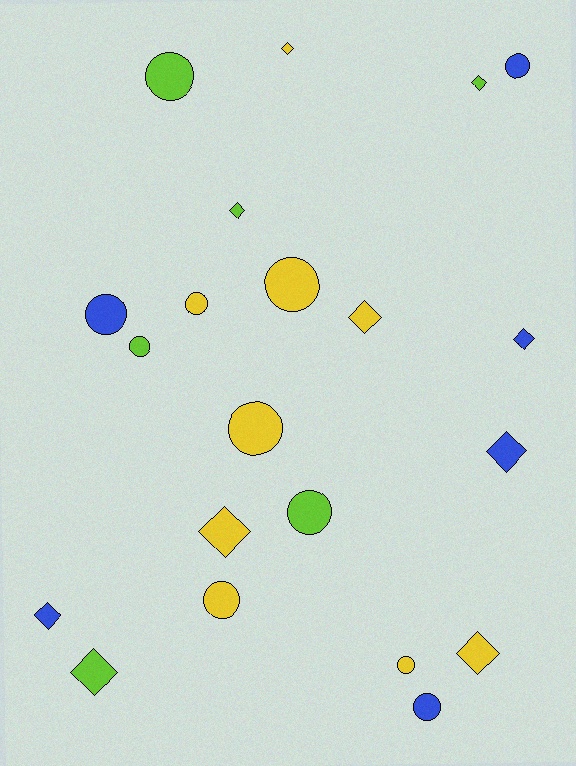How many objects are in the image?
There are 21 objects.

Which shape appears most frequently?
Circle, with 11 objects.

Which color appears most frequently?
Yellow, with 9 objects.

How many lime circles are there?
There are 3 lime circles.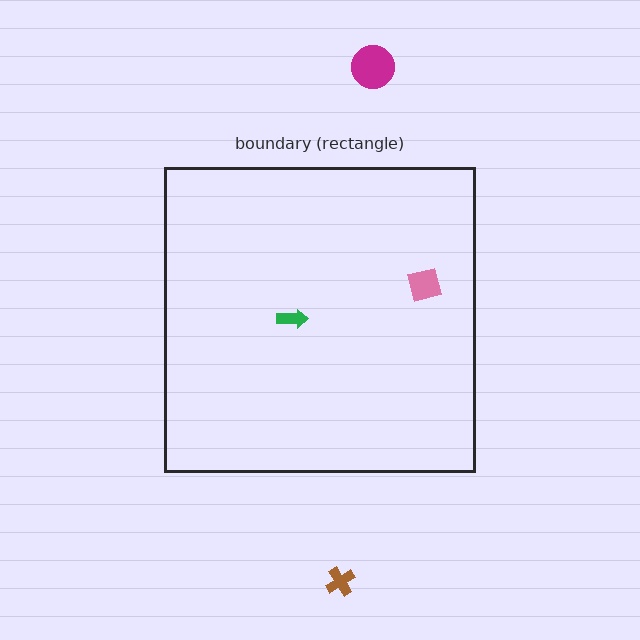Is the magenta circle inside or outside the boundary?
Outside.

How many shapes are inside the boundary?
2 inside, 2 outside.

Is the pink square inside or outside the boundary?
Inside.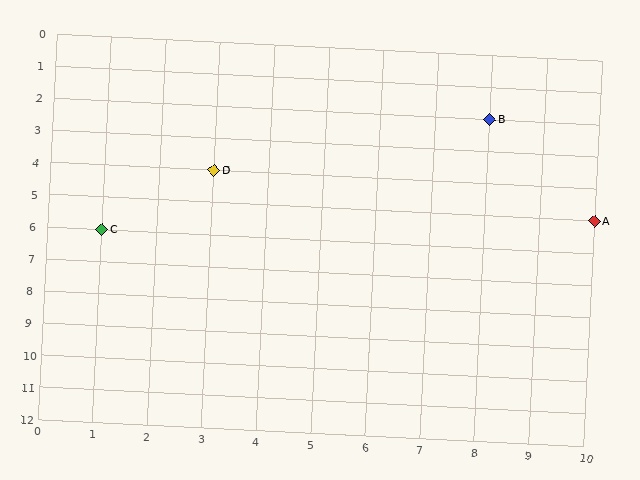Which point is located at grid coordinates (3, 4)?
Point D is at (3, 4).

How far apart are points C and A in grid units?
Points C and A are 9 columns and 1 row apart (about 9.1 grid units diagonally).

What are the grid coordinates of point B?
Point B is at grid coordinates (8, 2).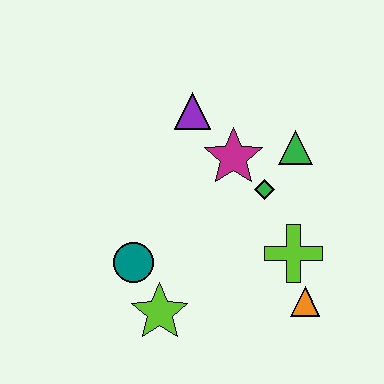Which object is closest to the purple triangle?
The magenta star is closest to the purple triangle.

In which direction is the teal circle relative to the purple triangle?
The teal circle is below the purple triangle.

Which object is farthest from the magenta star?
The lime star is farthest from the magenta star.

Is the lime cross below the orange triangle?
No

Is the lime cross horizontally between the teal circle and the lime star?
No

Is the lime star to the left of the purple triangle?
Yes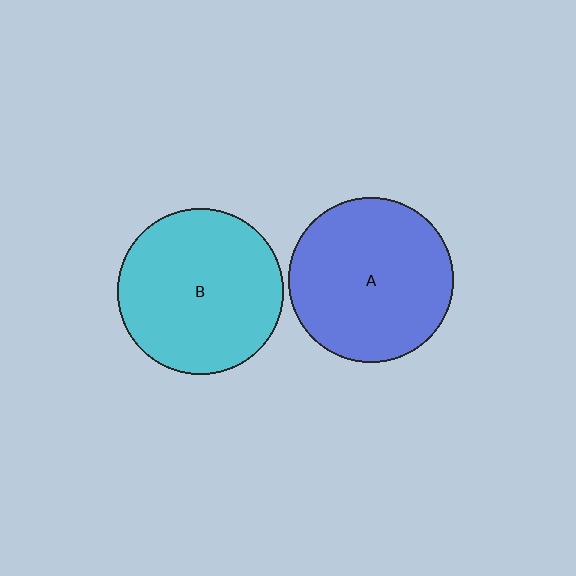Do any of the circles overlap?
No, none of the circles overlap.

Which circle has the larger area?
Circle B (cyan).